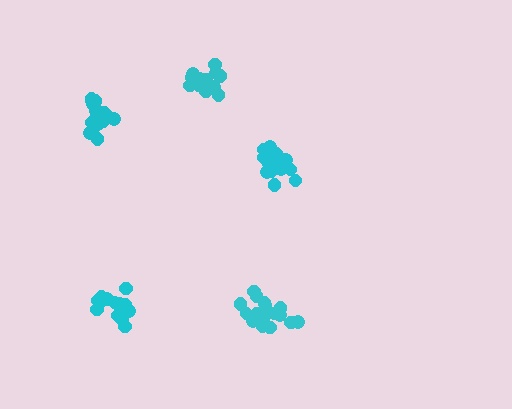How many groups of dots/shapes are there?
There are 5 groups.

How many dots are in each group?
Group 1: 17 dots, Group 2: 19 dots, Group 3: 18 dots, Group 4: 21 dots, Group 5: 16 dots (91 total).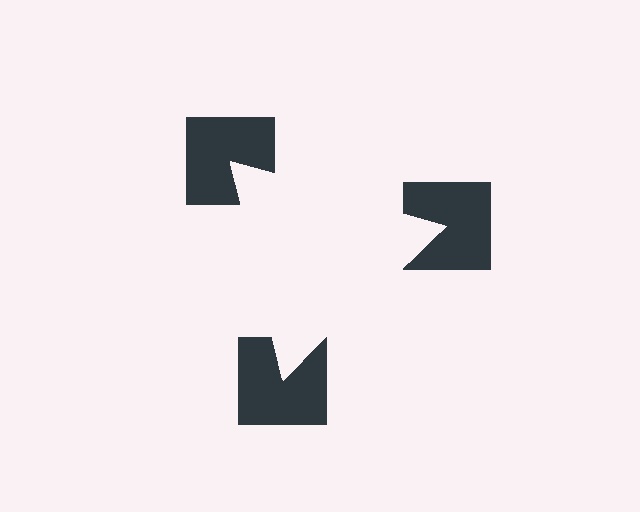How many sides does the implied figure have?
3 sides.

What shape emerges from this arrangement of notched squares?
An illusory triangle — its edges are inferred from the aligned wedge cuts in the notched squares, not physically drawn.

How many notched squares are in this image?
There are 3 — one at each vertex of the illusory triangle.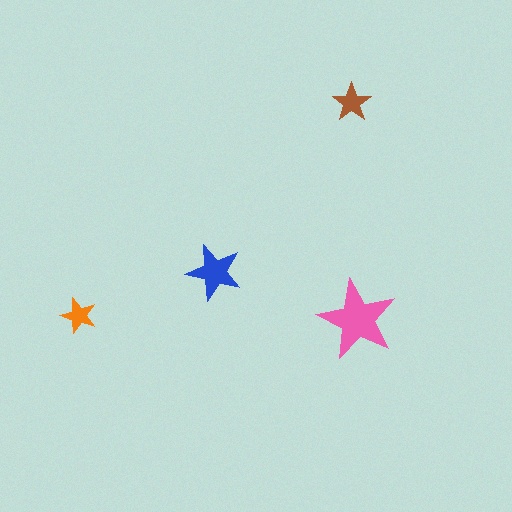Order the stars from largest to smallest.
the pink one, the blue one, the brown one, the orange one.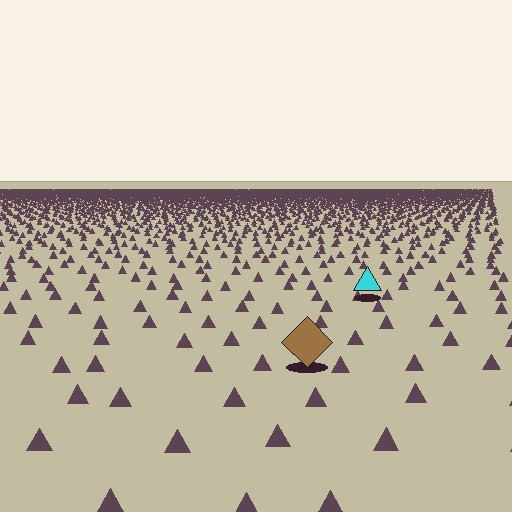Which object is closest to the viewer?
The brown diamond is closest. The texture marks near it are larger and more spread out.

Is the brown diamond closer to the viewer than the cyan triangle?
Yes. The brown diamond is closer — you can tell from the texture gradient: the ground texture is coarser near it.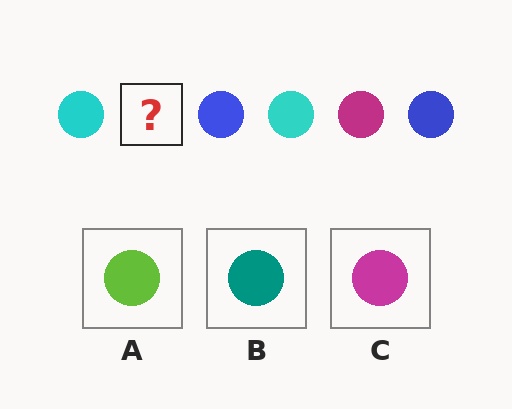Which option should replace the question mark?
Option C.